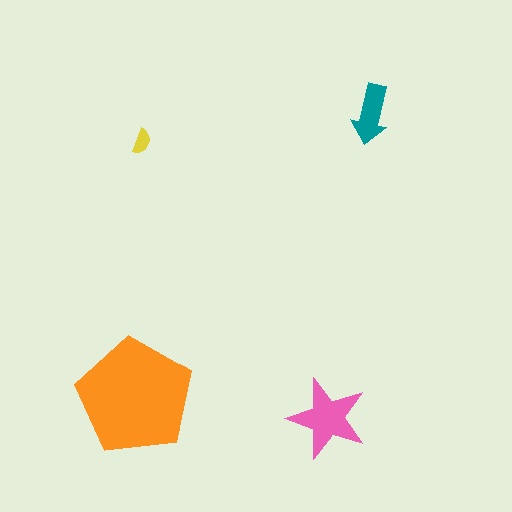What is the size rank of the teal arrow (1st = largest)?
3rd.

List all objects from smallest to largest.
The yellow semicircle, the teal arrow, the pink star, the orange pentagon.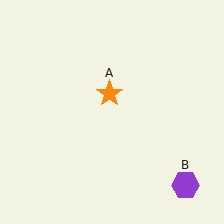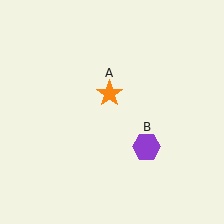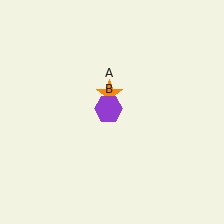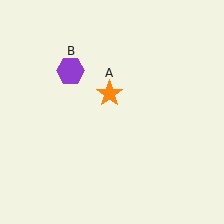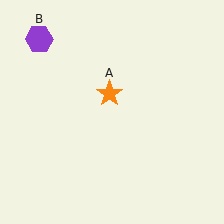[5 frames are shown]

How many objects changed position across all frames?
1 object changed position: purple hexagon (object B).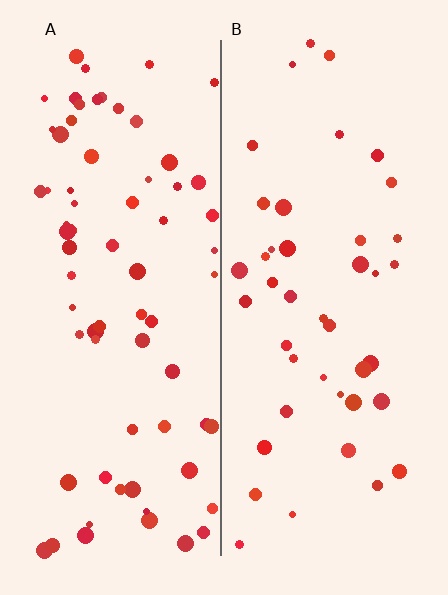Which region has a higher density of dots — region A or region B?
A (the left).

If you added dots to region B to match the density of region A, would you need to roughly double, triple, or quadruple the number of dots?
Approximately double.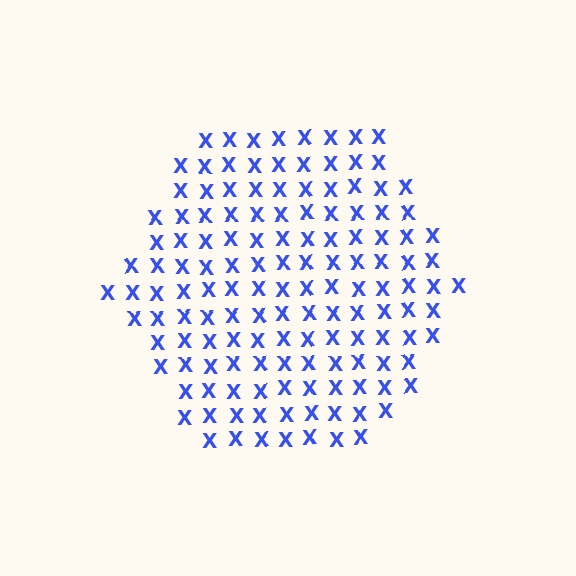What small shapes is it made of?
It is made of small letter X's.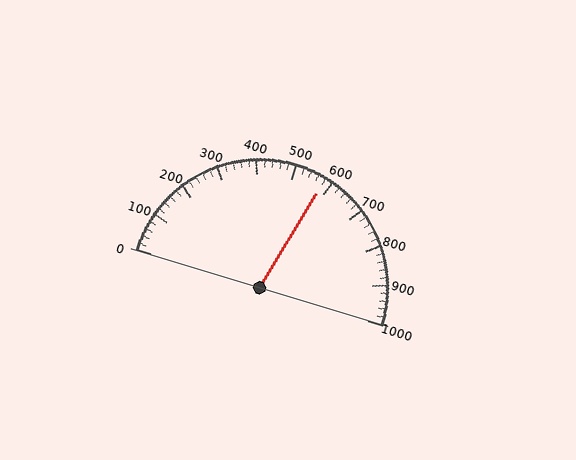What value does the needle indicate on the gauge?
The needle indicates approximately 580.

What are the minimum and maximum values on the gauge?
The gauge ranges from 0 to 1000.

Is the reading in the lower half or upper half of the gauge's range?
The reading is in the upper half of the range (0 to 1000).